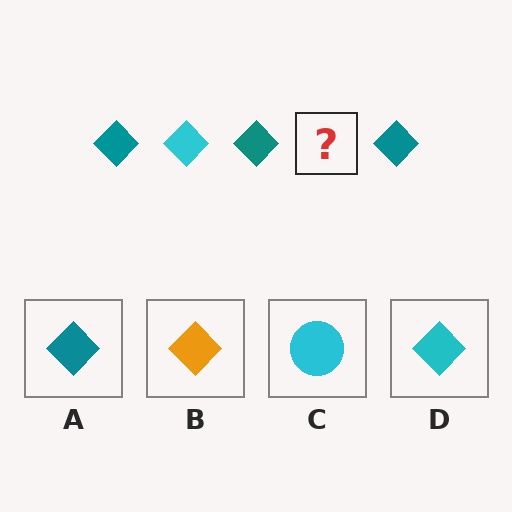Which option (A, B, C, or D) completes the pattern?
D.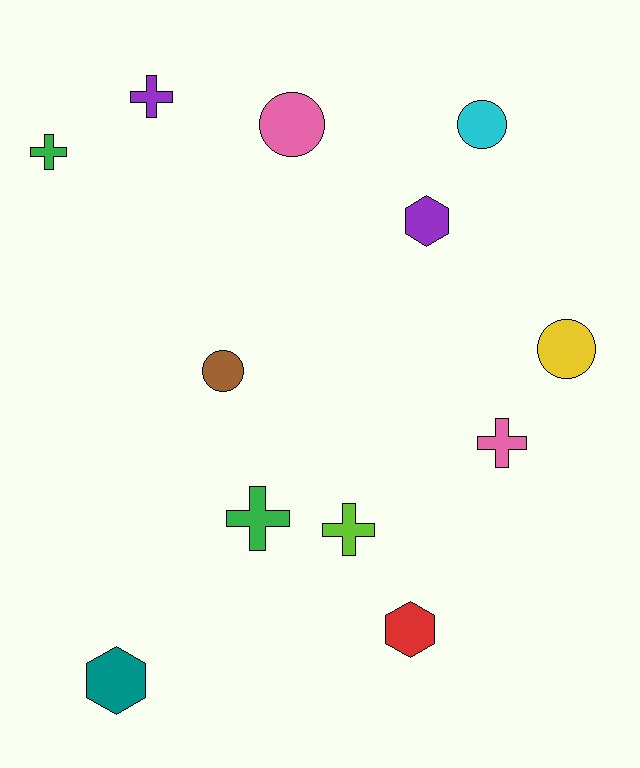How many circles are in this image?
There are 4 circles.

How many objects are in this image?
There are 12 objects.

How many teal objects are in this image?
There is 1 teal object.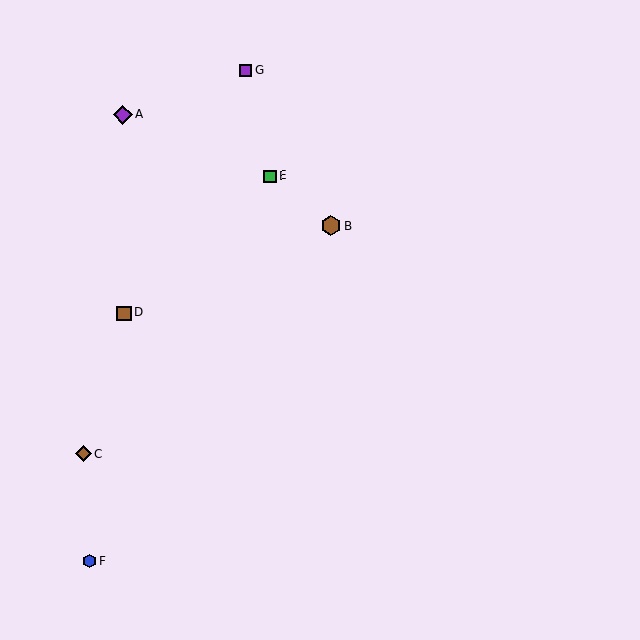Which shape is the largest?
The brown hexagon (labeled B) is the largest.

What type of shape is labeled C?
Shape C is a brown diamond.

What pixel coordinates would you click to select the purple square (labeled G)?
Click at (245, 70) to select the purple square G.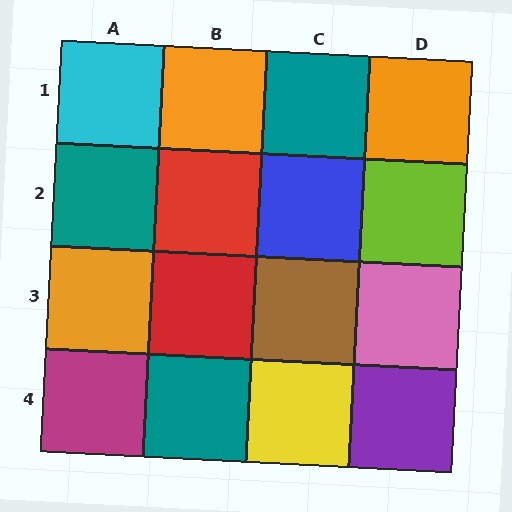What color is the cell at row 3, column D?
Pink.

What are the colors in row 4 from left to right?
Magenta, teal, yellow, purple.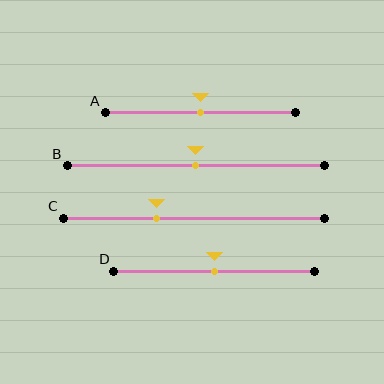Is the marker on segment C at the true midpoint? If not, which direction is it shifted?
No, the marker on segment C is shifted to the left by about 14% of the segment length.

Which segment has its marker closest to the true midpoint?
Segment A has its marker closest to the true midpoint.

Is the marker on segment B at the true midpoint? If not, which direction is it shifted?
Yes, the marker on segment B is at the true midpoint.